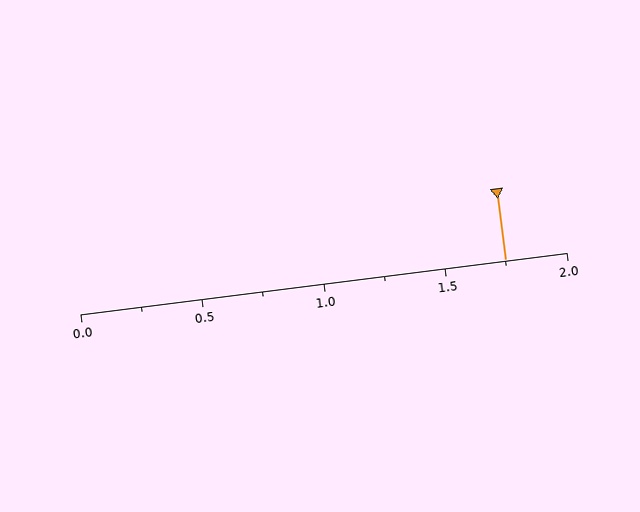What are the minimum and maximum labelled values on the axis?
The axis runs from 0.0 to 2.0.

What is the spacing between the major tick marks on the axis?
The major ticks are spaced 0.5 apart.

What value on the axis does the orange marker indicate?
The marker indicates approximately 1.75.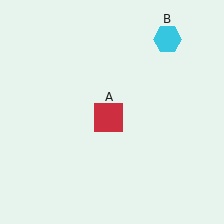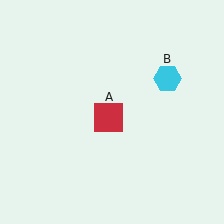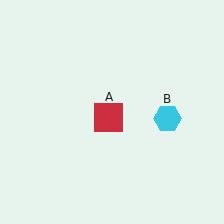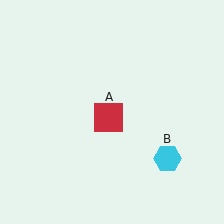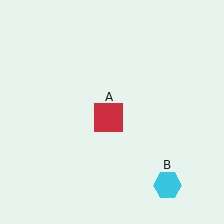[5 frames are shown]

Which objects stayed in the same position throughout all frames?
Red square (object A) remained stationary.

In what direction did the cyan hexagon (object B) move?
The cyan hexagon (object B) moved down.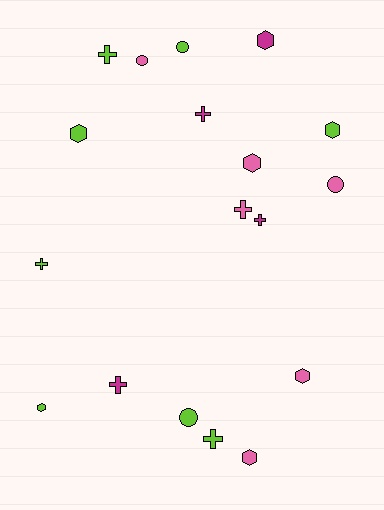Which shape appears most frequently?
Cross, with 7 objects.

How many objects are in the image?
There are 18 objects.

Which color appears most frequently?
Lime, with 8 objects.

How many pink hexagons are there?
There are 3 pink hexagons.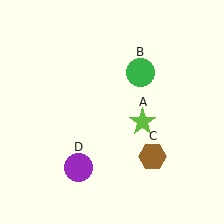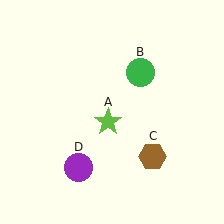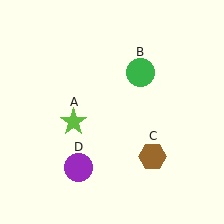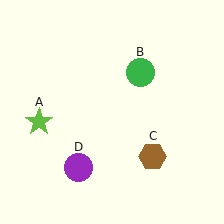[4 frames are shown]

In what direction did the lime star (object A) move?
The lime star (object A) moved left.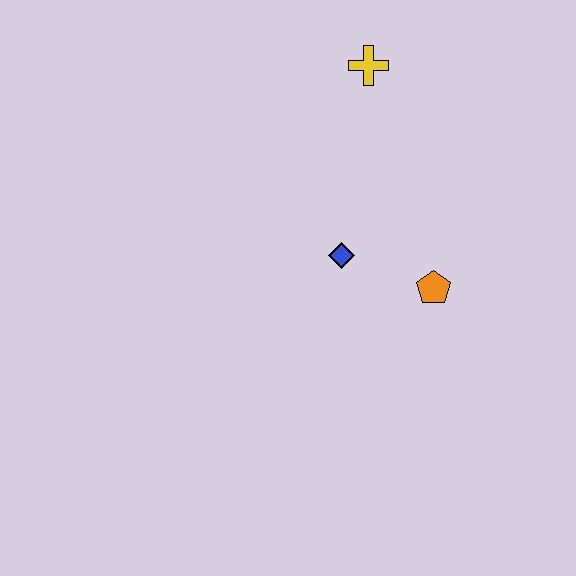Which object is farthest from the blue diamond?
The yellow cross is farthest from the blue diamond.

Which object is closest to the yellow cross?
The blue diamond is closest to the yellow cross.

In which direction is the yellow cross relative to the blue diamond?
The yellow cross is above the blue diamond.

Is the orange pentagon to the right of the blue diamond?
Yes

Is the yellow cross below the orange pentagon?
No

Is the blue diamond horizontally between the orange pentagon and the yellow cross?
No